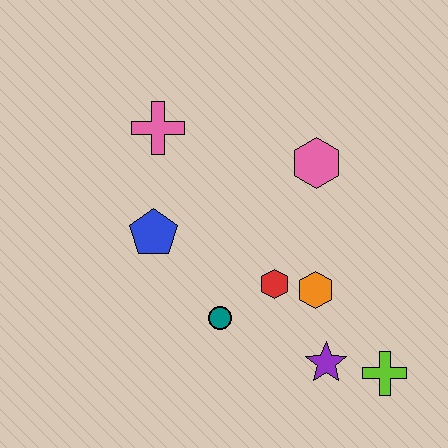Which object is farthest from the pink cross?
The lime cross is farthest from the pink cross.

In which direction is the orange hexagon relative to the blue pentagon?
The orange hexagon is to the right of the blue pentagon.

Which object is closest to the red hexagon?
The orange hexagon is closest to the red hexagon.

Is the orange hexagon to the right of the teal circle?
Yes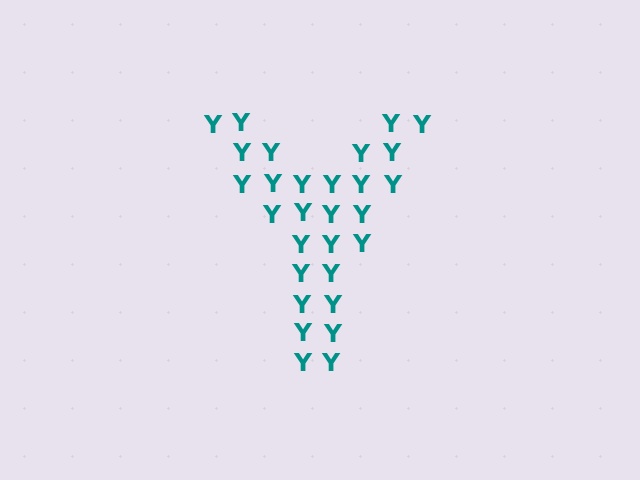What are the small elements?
The small elements are letter Y's.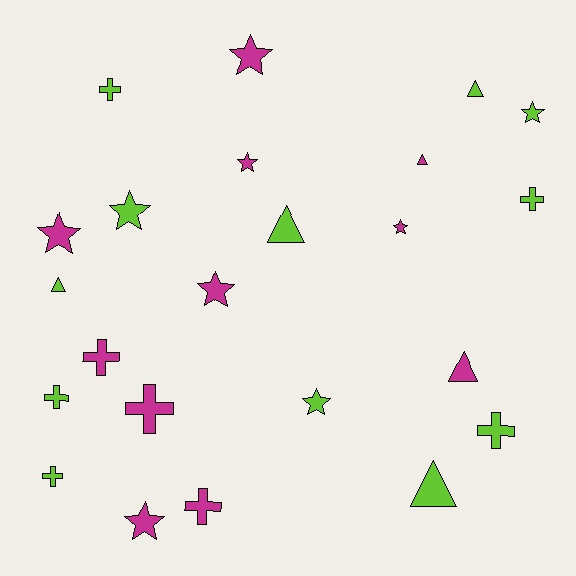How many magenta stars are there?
There are 6 magenta stars.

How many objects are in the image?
There are 23 objects.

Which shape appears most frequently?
Star, with 9 objects.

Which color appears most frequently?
Lime, with 12 objects.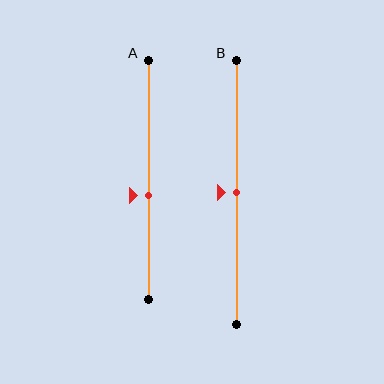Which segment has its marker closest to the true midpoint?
Segment B has its marker closest to the true midpoint.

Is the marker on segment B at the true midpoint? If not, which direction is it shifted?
Yes, the marker on segment B is at the true midpoint.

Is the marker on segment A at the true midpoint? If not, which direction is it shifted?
No, the marker on segment A is shifted downward by about 7% of the segment length.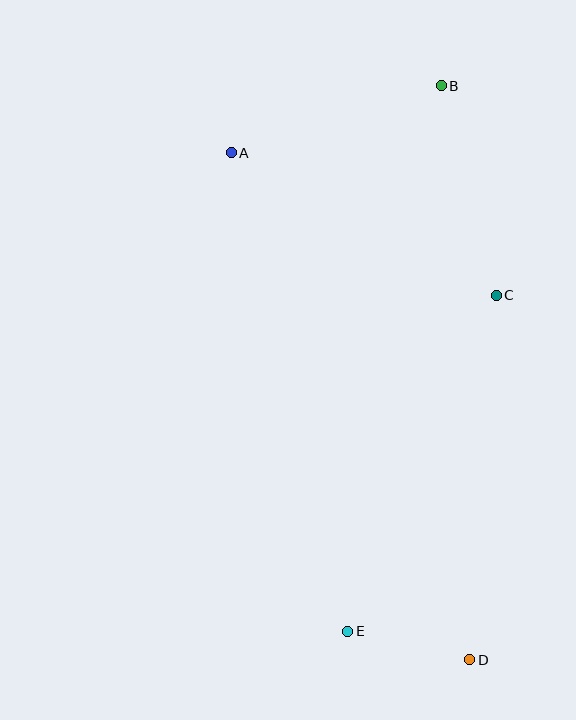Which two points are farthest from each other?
Points B and D are farthest from each other.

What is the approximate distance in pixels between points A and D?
The distance between A and D is approximately 560 pixels.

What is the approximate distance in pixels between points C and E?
The distance between C and E is approximately 367 pixels.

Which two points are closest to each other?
Points D and E are closest to each other.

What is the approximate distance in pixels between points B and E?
The distance between B and E is approximately 553 pixels.